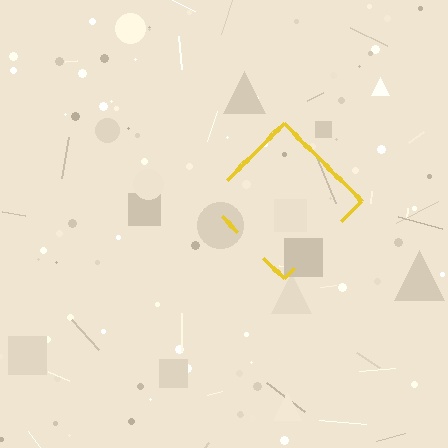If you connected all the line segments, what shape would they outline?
They would outline a diamond.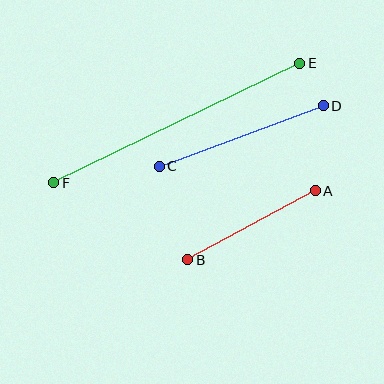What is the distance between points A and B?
The distance is approximately 145 pixels.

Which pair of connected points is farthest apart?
Points E and F are farthest apart.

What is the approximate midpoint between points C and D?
The midpoint is at approximately (241, 136) pixels.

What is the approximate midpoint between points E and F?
The midpoint is at approximately (177, 123) pixels.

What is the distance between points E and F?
The distance is approximately 274 pixels.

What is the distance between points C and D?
The distance is approximately 175 pixels.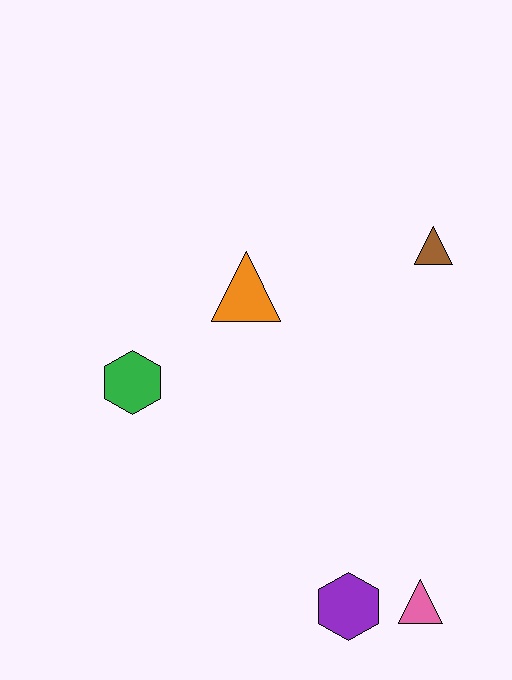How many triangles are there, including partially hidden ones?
There are 3 triangles.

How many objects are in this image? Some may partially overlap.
There are 5 objects.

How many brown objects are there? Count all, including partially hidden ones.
There is 1 brown object.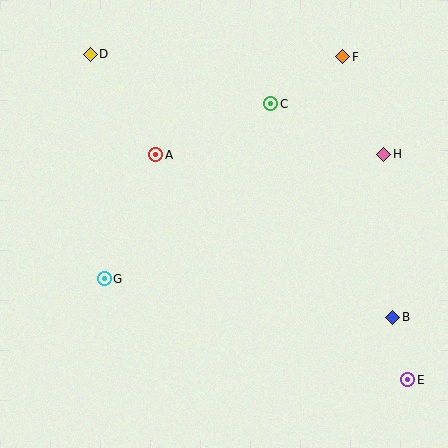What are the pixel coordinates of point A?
Point A is at (156, 155).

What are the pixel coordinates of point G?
Point G is at (104, 279).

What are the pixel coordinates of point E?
Point E is at (408, 380).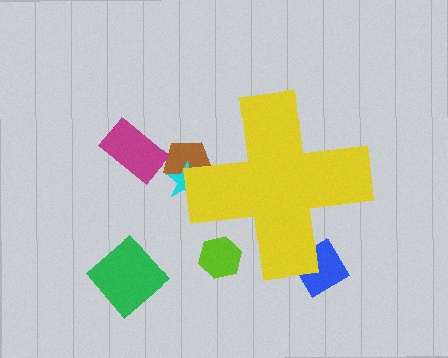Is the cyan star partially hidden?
Yes, the cyan star is partially hidden behind the yellow cross.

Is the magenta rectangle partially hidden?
No, the magenta rectangle is fully visible.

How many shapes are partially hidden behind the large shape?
4 shapes are partially hidden.